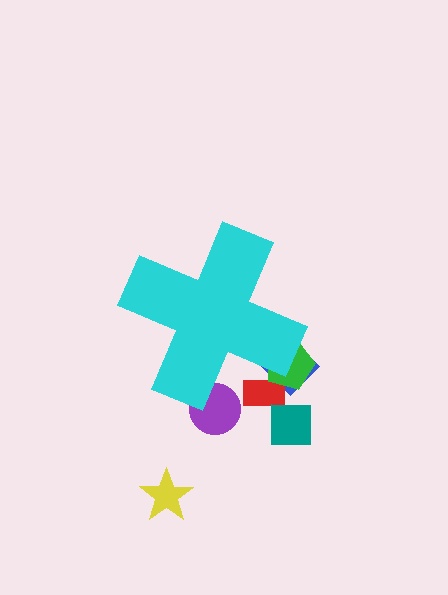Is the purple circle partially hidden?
Yes, the purple circle is partially hidden behind the cyan cross.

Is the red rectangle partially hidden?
Yes, the red rectangle is partially hidden behind the cyan cross.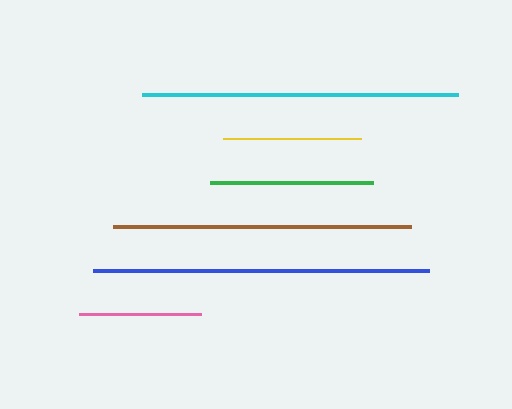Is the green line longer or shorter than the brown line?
The brown line is longer than the green line.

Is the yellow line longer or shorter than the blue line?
The blue line is longer than the yellow line.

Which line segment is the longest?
The blue line is the longest at approximately 336 pixels.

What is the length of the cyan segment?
The cyan segment is approximately 316 pixels long.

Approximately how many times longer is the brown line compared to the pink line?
The brown line is approximately 2.4 times the length of the pink line.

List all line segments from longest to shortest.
From longest to shortest: blue, cyan, brown, green, yellow, pink.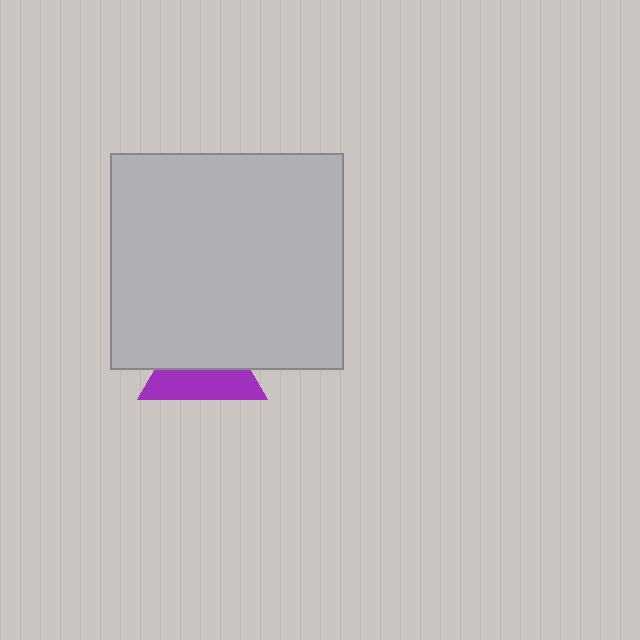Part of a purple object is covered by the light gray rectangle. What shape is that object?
It is a triangle.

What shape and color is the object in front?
The object in front is a light gray rectangle.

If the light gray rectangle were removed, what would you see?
You would see the complete purple triangle.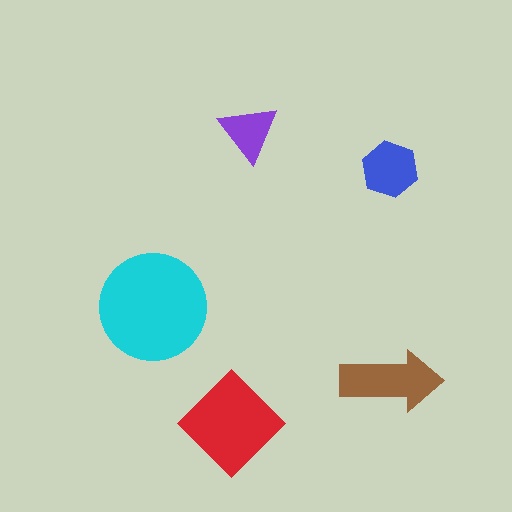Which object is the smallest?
The purple triangle.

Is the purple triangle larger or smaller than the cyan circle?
Smaller.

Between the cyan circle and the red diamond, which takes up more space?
The cyan circle.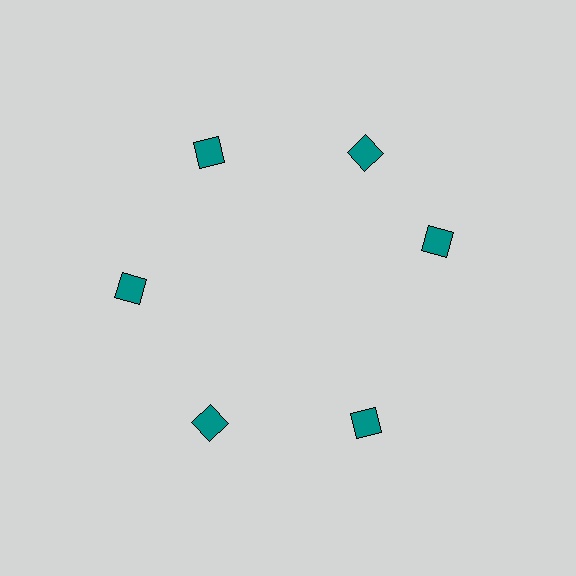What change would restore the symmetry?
The symmetry would be restored by rotating it back into even spacing with its neighbors so that all 6 diamonds sit at equal angles and equal distance from the center.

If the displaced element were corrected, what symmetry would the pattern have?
It would have 6-fold rotational symmetry — the pattern would map onto itself every 60 degrees.